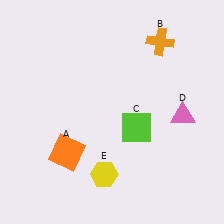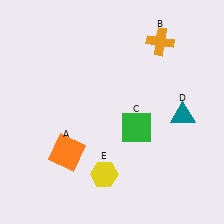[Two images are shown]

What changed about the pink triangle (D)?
In Image 1, D is pink. In Image 2, it changed to teal.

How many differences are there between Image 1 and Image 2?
There are 2 differences between the two images.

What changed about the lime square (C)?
In Image 1, C is lime. In Image 2, it changed to green.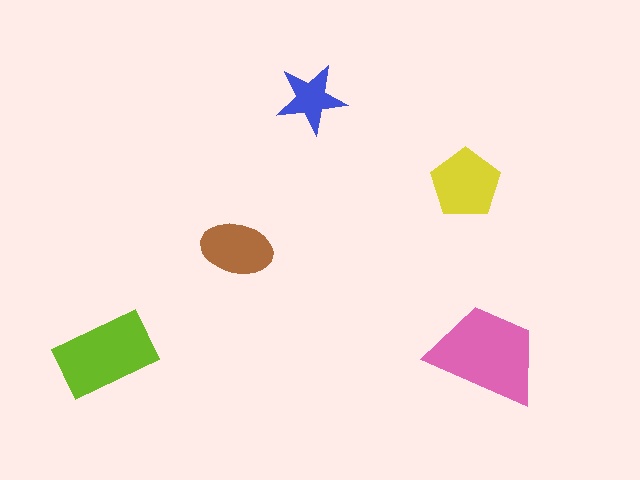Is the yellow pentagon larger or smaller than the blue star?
Larger.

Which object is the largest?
The pink trapezoid.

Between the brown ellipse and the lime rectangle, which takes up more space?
The lime rectangle.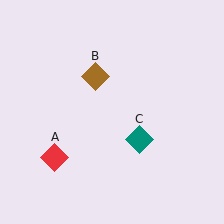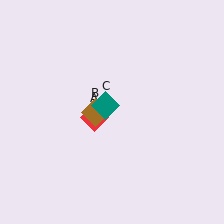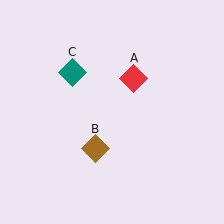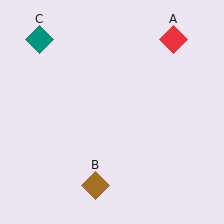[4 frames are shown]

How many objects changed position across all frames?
3 objects changed position: red diamond (object A), brown diamond (object B), teal diamond (object C).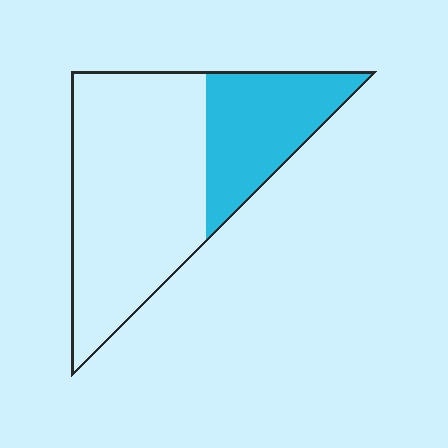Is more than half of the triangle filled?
No.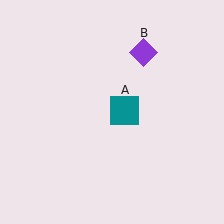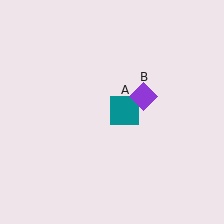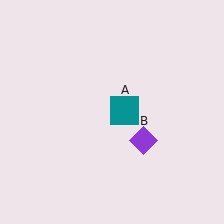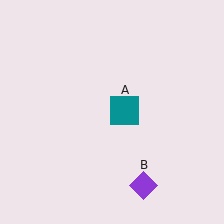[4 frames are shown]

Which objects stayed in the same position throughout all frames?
Teal square (object A) remained stationary.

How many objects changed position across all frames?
1 object changed position: purple diamond (object B).